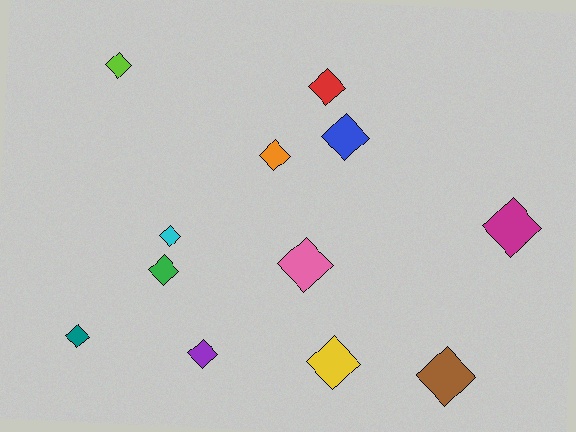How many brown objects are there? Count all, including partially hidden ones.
There is 1 brown object.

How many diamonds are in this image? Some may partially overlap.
There are 12 diamonds.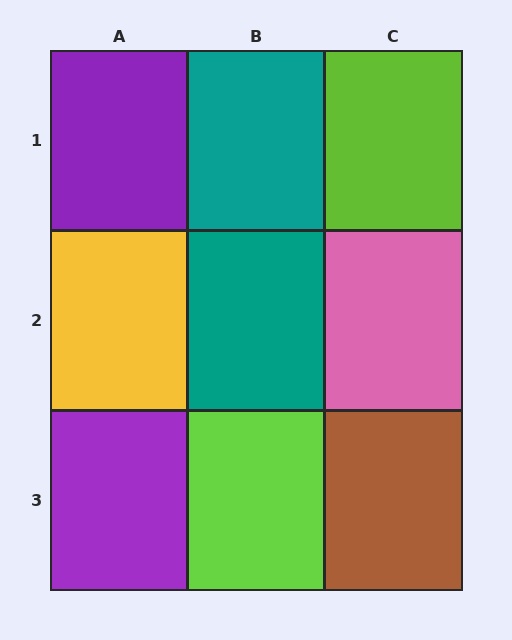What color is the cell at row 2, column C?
Pink.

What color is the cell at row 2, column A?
Yellow.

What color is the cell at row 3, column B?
Lime.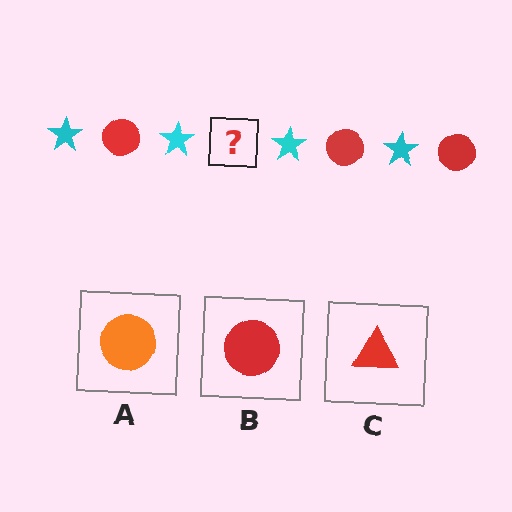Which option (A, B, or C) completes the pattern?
B.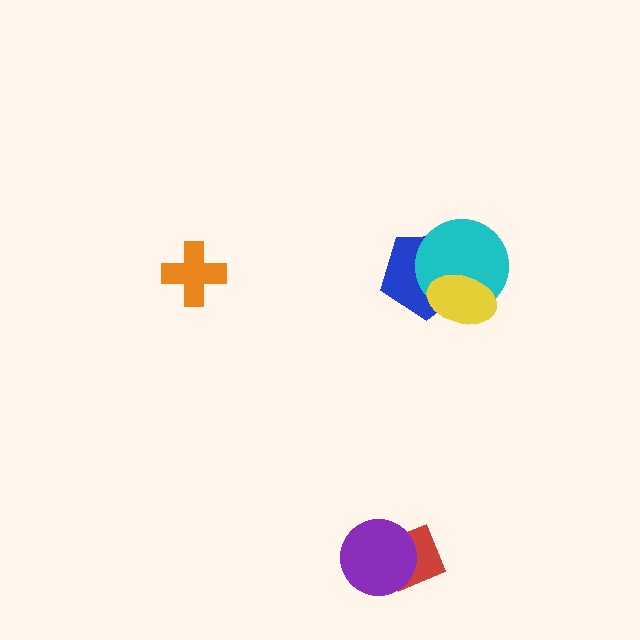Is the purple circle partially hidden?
No, no other shape covers it.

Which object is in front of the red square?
The purple circle is in front of the red square.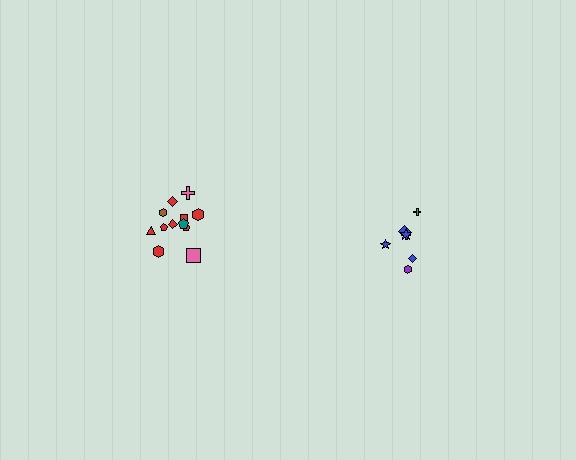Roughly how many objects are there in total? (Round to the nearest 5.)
Roughly 20 objects in total.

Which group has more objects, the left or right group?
The left group.